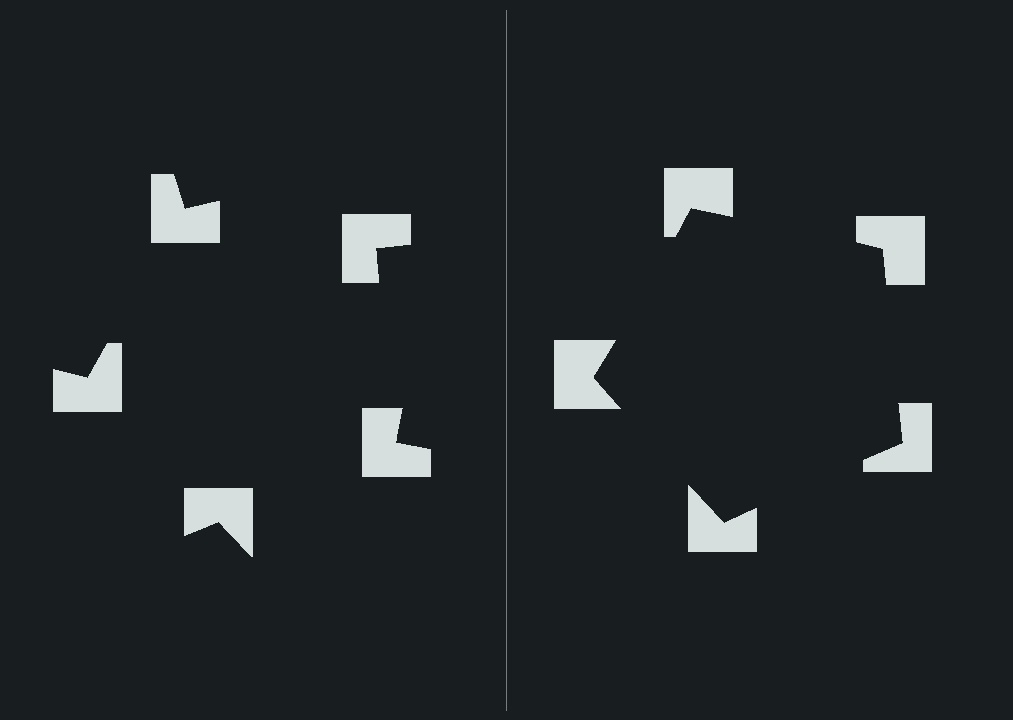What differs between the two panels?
The notched squares are positioned identically on both sides; only the wedge orientations differ. On the right they align to a pentagon; on the left they are misaligned.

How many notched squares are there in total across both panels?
10 — 5 on each side.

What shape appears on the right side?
An illusory pentagon.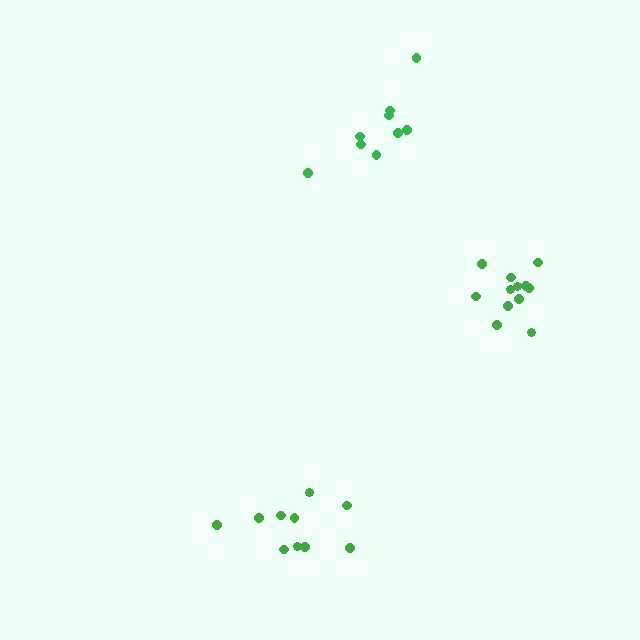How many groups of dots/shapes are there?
There are 3 groups.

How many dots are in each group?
Group 1: 12 dots, Group 2: 10 dots, Group 3: 9 dots (31 total).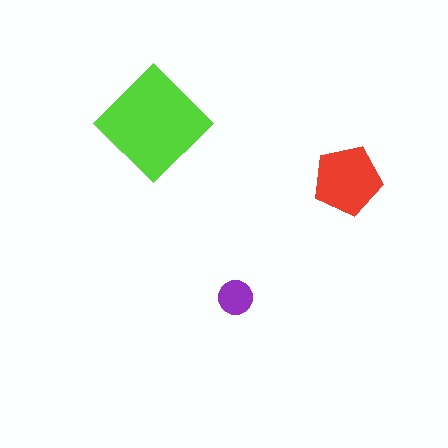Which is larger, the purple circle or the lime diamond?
The lime diamond.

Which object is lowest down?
The purple circle is bottommost.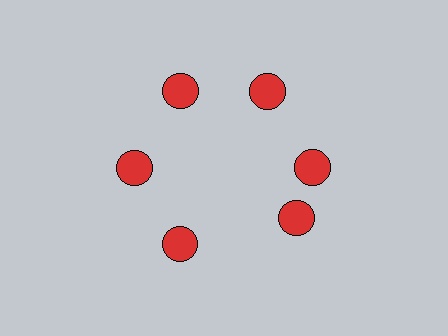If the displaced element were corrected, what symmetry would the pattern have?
It would have 6-fold rotational symmetry — the pattern would map onto itself every 60 degrees.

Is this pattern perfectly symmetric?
No. The 6 red circles are arranged in a ring, but one element near the 5 o'clock position is rotated out of alignment along the ring, breaking the 6-fold rotational symmetry.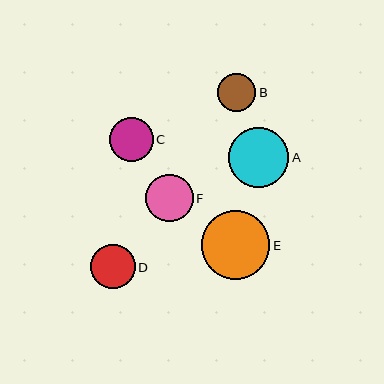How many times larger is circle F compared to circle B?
Circle F is approximately 1.2 times the size of circle B.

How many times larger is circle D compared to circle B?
Circle D is approximately 1.2 times the size of circle B.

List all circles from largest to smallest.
From largest to smallest: E, A, F, D, C, B.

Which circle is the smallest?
Circle B is the smallest with a size of approximately 38 pixels.